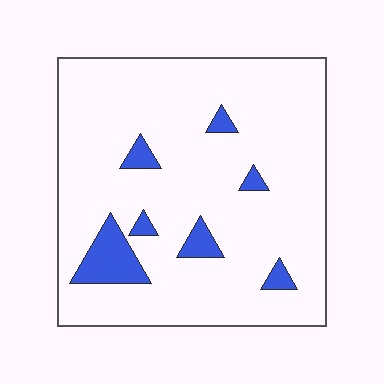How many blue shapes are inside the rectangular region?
7.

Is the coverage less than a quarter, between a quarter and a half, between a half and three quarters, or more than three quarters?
Less than a quarter.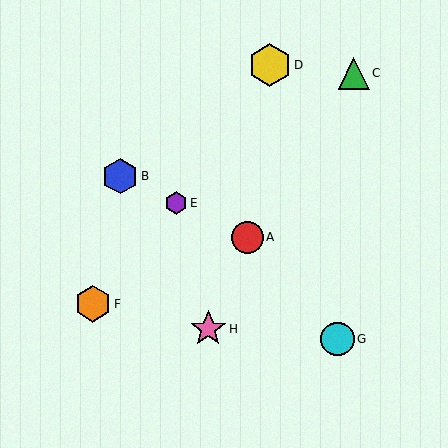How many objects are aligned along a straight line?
3 objects (A, B, E) are aligned along a straight line.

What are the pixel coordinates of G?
Object G is at (337, 339).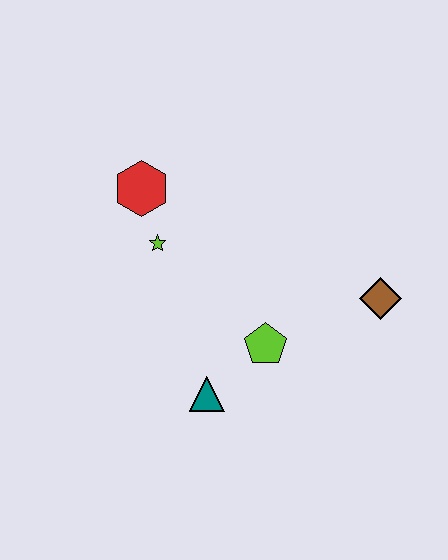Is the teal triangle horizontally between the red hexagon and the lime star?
No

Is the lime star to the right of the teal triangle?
No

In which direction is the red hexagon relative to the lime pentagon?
The red hexagon is above the lime pentagon.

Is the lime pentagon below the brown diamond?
Yes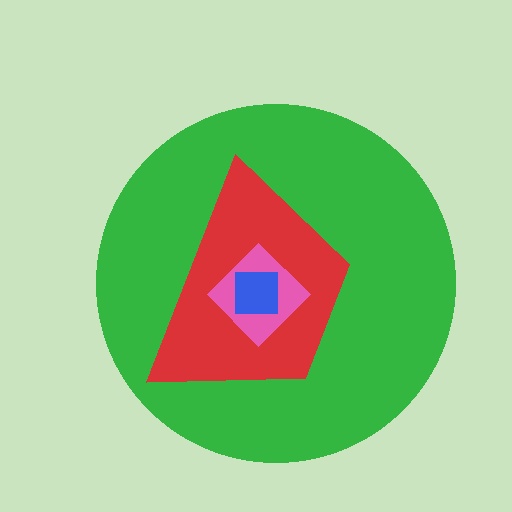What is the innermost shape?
The blue square.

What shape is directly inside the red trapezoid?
The pink diamond.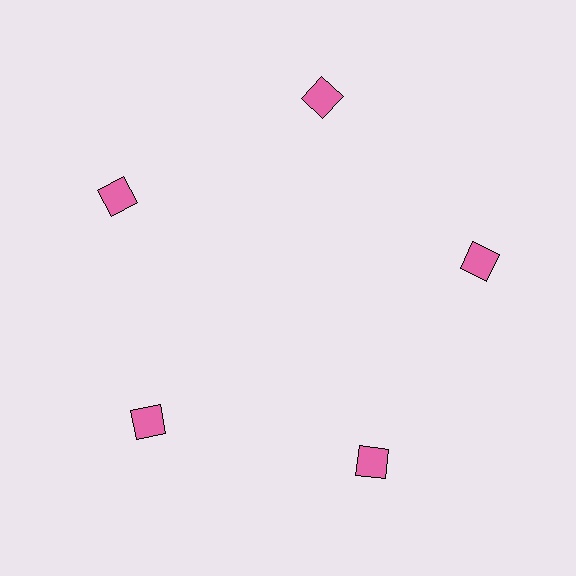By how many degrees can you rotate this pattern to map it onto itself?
The pattern maps onto itself every 72 degrees of rotation.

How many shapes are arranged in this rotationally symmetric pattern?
There are 5 shapes, arranged in 5 groups of 1.